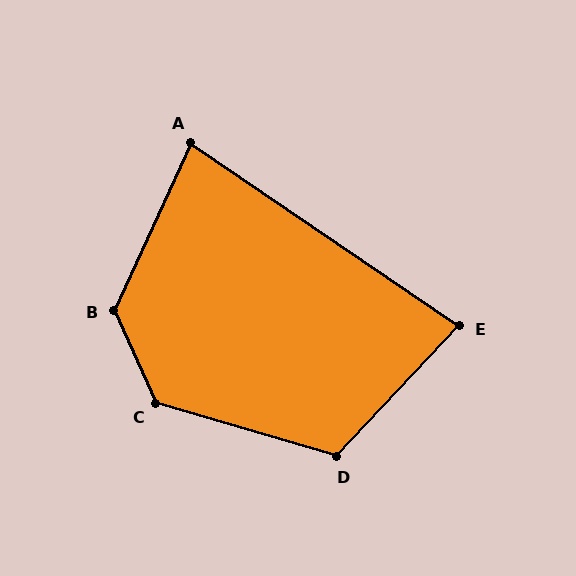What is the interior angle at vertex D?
Approximately 117 degrees (obtuse).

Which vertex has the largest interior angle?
B, at approximately 131 degrees.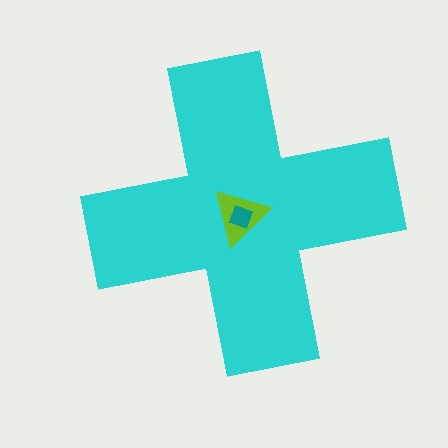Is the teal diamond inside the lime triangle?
Yes.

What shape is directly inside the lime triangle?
The teal diamond.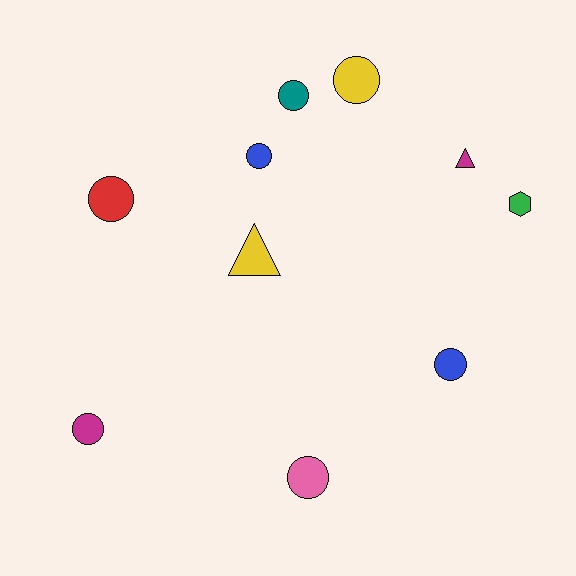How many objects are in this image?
There are 10 objects.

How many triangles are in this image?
There are 2 triangles.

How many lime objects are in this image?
There are no lime objects.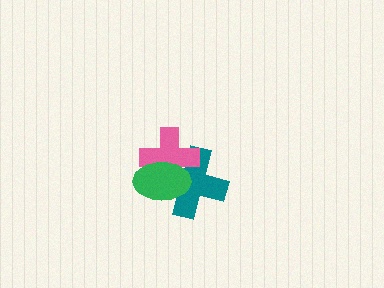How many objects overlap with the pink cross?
2 objects overlap with the pink cross.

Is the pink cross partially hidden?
Yes, it is partially covered by another shape.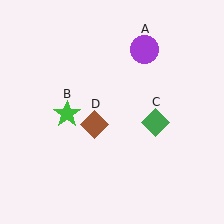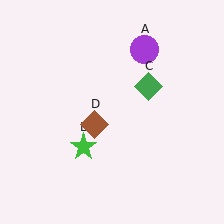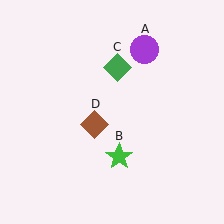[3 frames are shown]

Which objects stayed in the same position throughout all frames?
Purple circle (object A) and brown diamond (object D) remained stationary.